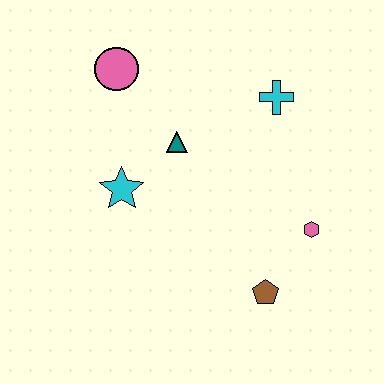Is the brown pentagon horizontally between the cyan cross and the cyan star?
Yes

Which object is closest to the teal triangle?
The cyan star is closest to the teal triangle.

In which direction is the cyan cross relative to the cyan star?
The cyan cross is to the right of the cyan star.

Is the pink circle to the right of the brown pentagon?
No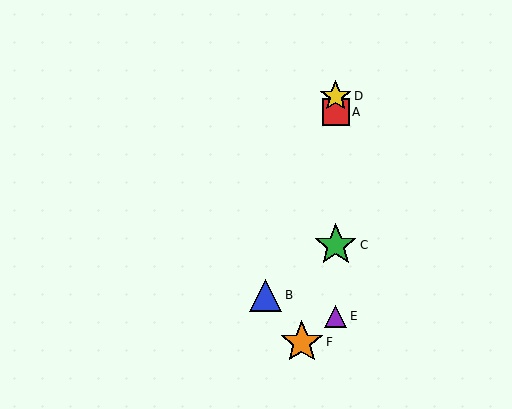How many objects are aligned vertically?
4 objects (A, C, D, E) are aligned vertically.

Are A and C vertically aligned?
Yes, both are at x≈336.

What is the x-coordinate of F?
Object F is at x≈302.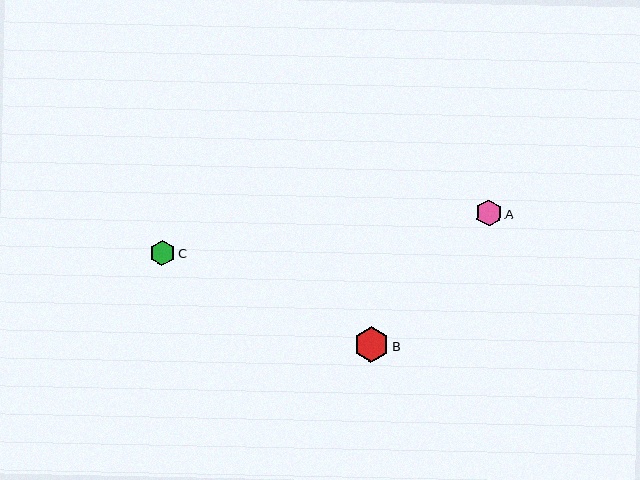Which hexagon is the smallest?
Hexagon C is the smallest with a size of approximately 26 pixels.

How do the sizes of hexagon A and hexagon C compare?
Hexagon A and hexagon C are approximately the same size.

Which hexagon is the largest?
Hexagon B is the largest with a size of approximately 35 pixels.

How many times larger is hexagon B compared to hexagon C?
Hexagon B is approximately 1.4 times the size of hexagon C.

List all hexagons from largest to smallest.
From largest to smallest: B, A, C.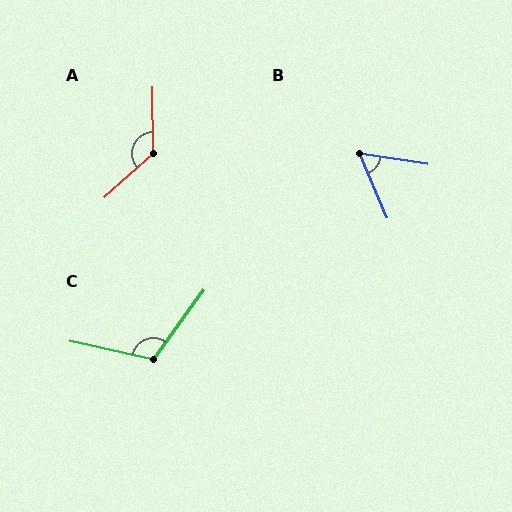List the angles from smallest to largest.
B (58°), C (113°), A (131°).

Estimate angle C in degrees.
Approximately 113 degrees.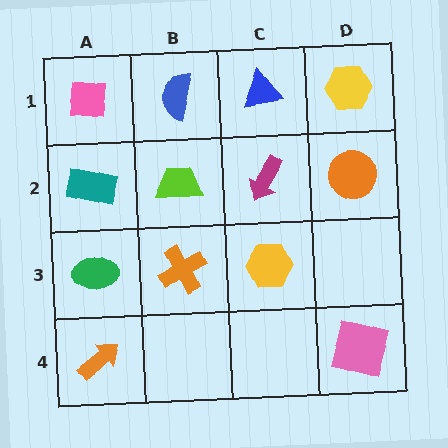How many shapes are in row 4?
2 shapes.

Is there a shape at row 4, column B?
No, that cell is empty.